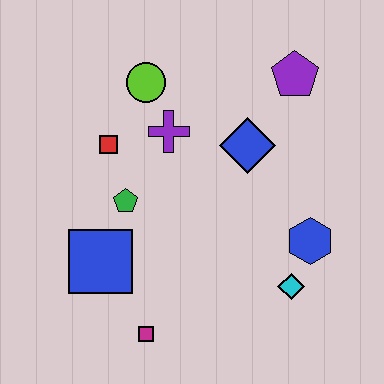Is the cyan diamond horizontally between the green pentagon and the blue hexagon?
Yes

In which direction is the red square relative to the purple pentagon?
The red square is to the left of the purple pentagon.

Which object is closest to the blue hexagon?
The cyan diamond is closest to the blue hexagon.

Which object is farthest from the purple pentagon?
The magenta square is farthest from the purple pentagon.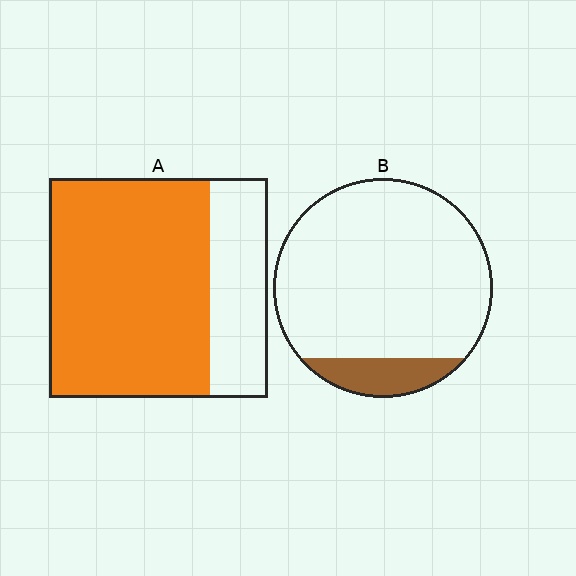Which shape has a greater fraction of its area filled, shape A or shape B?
Shape A.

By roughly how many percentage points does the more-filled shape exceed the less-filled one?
By roughly 60 percentage points (A over B).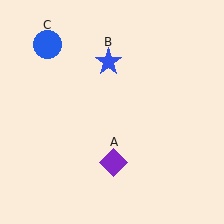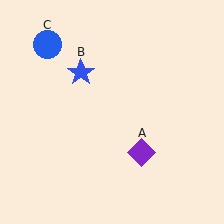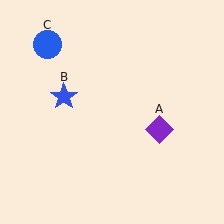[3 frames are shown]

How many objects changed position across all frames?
2 objects changed position: purple diamond (object A), blue star (object B).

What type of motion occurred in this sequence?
The purple diamond (object A), blue star (object B) rotated counterclockwise around the center of the scene.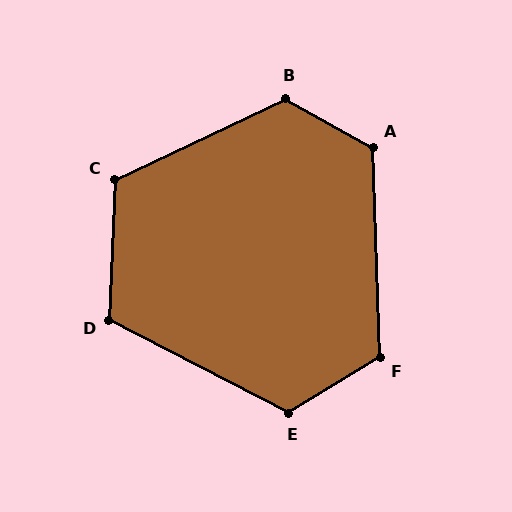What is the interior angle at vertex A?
Approximately 121 degrees (obtuse).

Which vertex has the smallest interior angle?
D, at approximately 115 degrees.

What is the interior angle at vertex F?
Approximately 119 degrees (obtuse).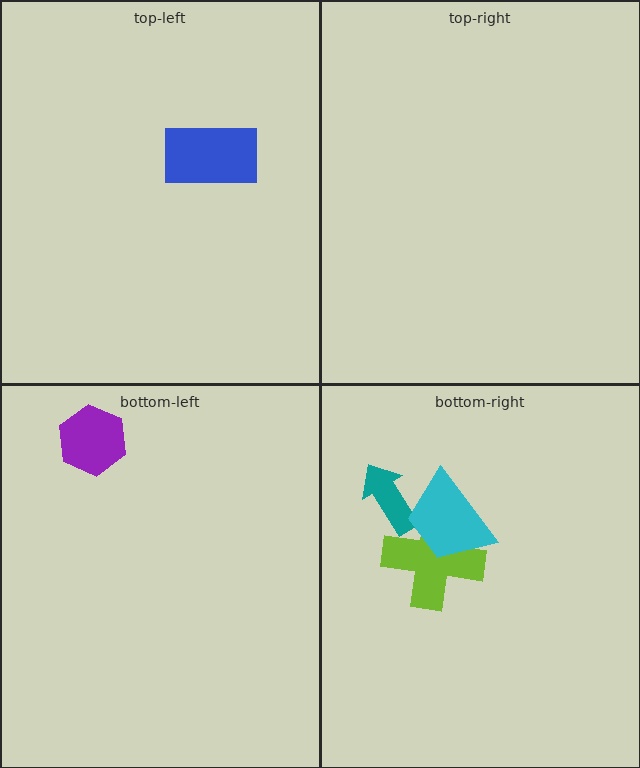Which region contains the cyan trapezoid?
The bottom-right region.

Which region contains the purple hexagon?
The bottom-left region.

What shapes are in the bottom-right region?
The teal arrow, the lime cross, the cyan trapezoid.